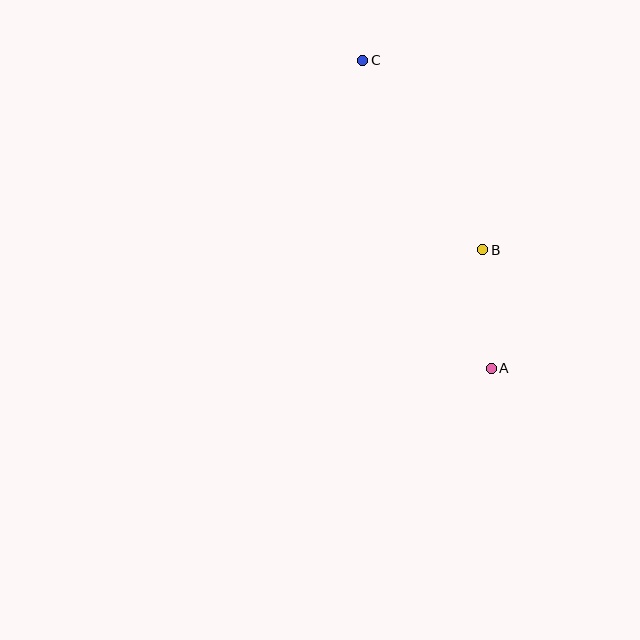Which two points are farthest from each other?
Points A and C are farthest from each other.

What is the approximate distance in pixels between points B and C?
The distance between B and C is approximately 224 pixels.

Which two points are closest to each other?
Points A and B are closest to each other.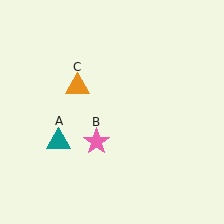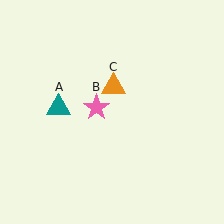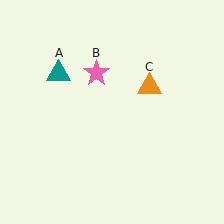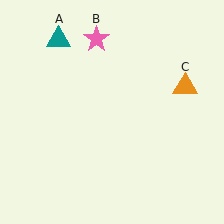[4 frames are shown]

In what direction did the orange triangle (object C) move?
The orange triangle (object C) moved right.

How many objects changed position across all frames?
3 objects changed position: teal triangle (object A), pink star (object B), orange triangle (object C).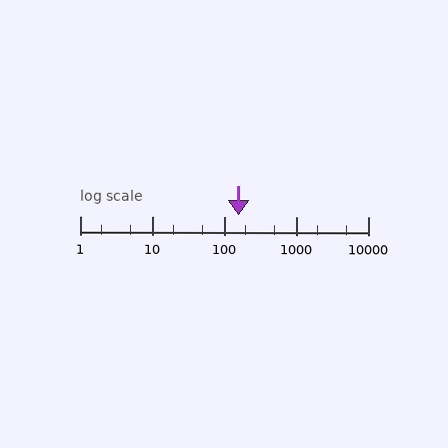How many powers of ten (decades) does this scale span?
The scale spans 4 decades, from 1 to 10000.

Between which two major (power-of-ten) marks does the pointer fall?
The pointer is between 100 and 1000.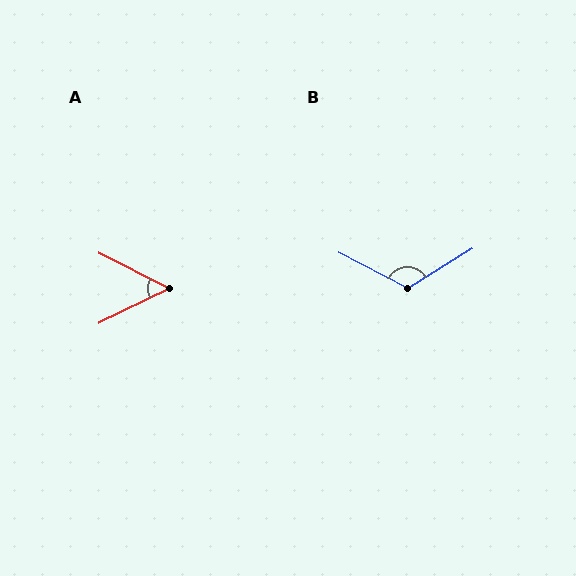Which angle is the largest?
B, at approximately 121 degrees.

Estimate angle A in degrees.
Approximately 53 degrees.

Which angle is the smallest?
A, at approximately 53 degrees.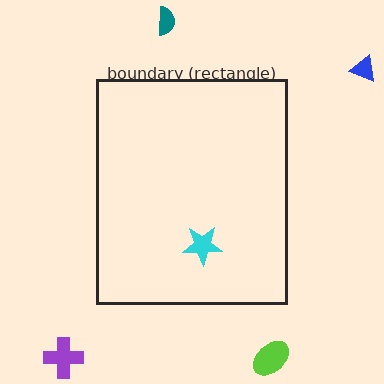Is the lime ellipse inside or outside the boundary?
Outside.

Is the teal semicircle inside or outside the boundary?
Outside.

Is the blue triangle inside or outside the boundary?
Outside.